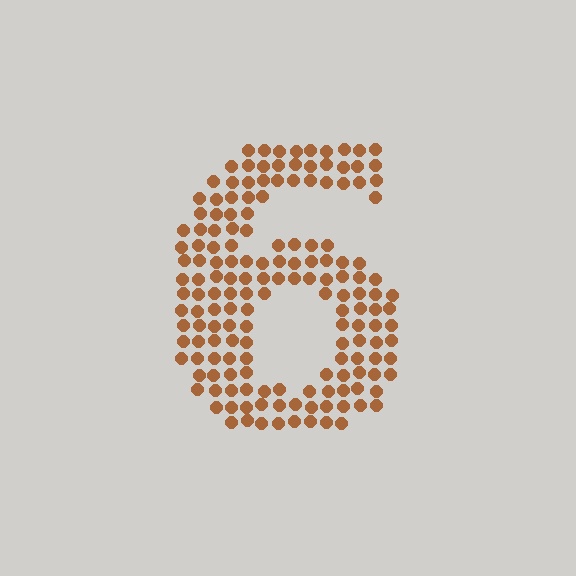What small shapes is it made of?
It is made of small circles.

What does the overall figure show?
The overall figure shows the digit 6.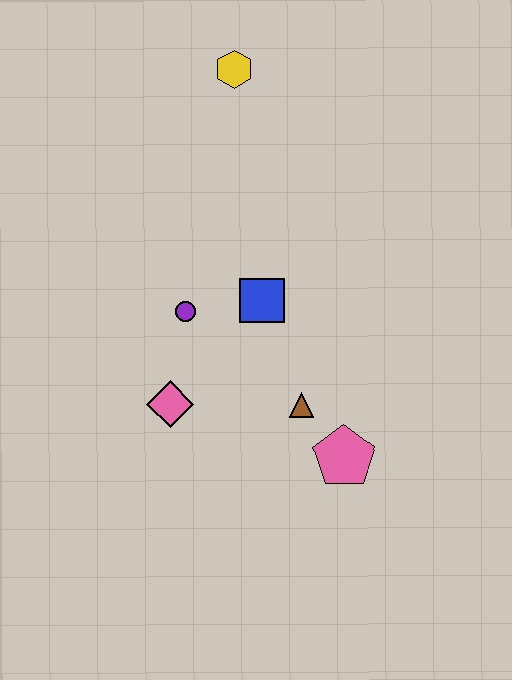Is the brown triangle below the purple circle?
Yes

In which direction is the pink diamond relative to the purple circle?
The pink diamond is below the purple circle.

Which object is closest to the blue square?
The purple circle is closest to the blue square.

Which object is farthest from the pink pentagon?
The yellow hexagon is farthest from the pink pentagon.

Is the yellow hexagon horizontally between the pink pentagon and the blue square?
No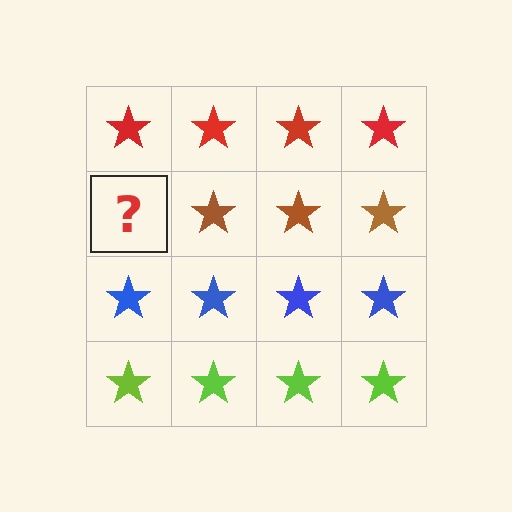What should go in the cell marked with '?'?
The missing cell should contain a brown star.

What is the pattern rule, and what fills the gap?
The rule is that each row has a consistent color. The gap should be filled with a brown star.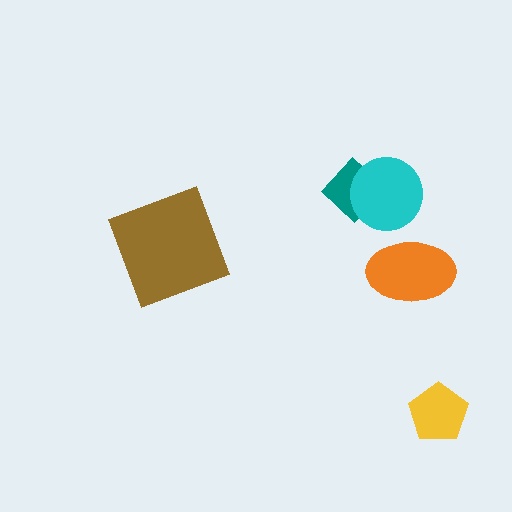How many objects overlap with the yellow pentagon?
0 objects overlap with the yellow pentagon.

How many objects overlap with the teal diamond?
1 object overlaps with the teal diamond.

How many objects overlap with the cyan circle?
1 object overlaps with the cyan circle.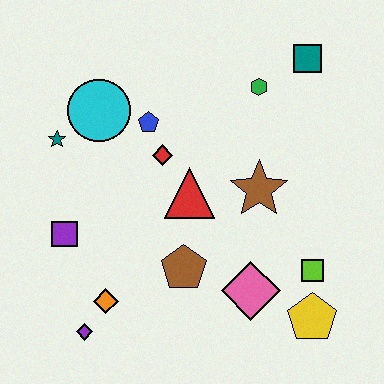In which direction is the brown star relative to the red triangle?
The brown star is to the right of the red triangle.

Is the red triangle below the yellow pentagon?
No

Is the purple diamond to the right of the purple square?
Yes